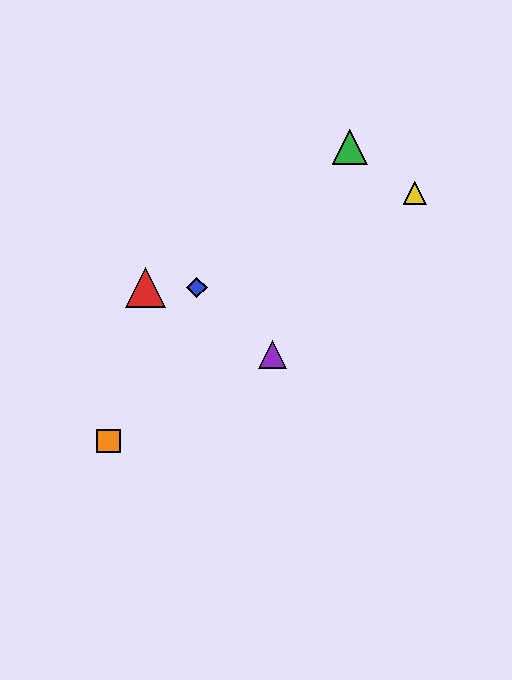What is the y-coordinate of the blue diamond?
The blue diamond is at y≈287.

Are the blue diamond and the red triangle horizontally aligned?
Yes, both are at y≈287.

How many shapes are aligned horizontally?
2 shapes (the red triangle, the blue diamond) are aligned horizontally.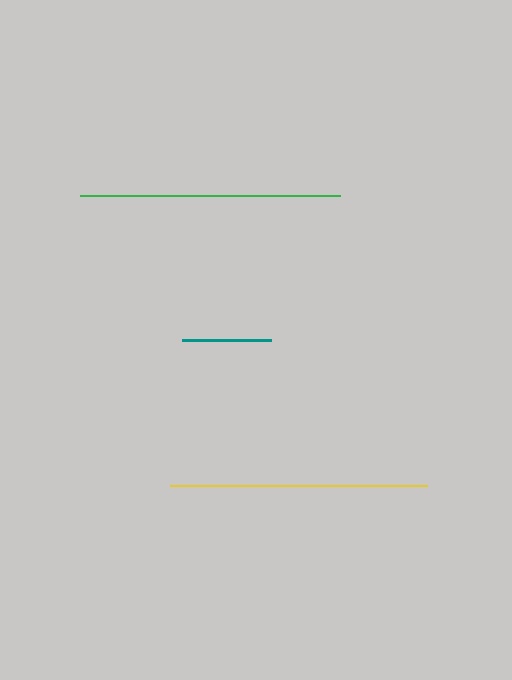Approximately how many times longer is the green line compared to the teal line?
The green line is approximately 2.9 times the length of the teal line.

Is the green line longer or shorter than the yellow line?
The green line is longer than the yellow line.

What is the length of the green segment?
The green segment is approximately 261 pixels long.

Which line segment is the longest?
The green line is the longest at approximately 261 pixels.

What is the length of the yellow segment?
The yellow segment is approximately 257 pixels long.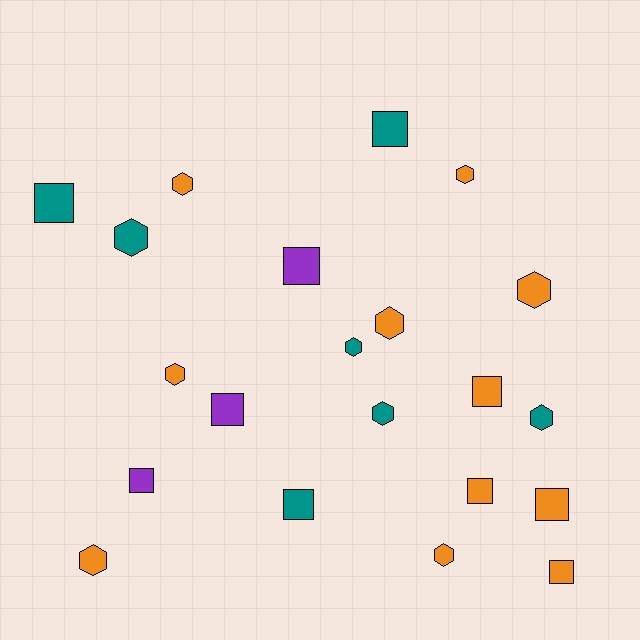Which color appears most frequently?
Orange, with 11 objects.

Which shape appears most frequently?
Hexagon, with 11 objects.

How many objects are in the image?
There are 21 objects.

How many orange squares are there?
There are 4 orange squares.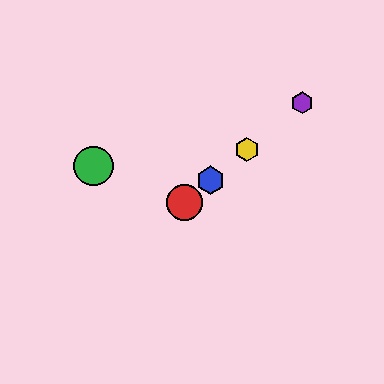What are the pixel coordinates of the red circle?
The red circle is at (185, 202).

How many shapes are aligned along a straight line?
4 shapes (the red circle, the blue hexagon, the yellow hexagon, the purple hexagon) are aligned along a straight line.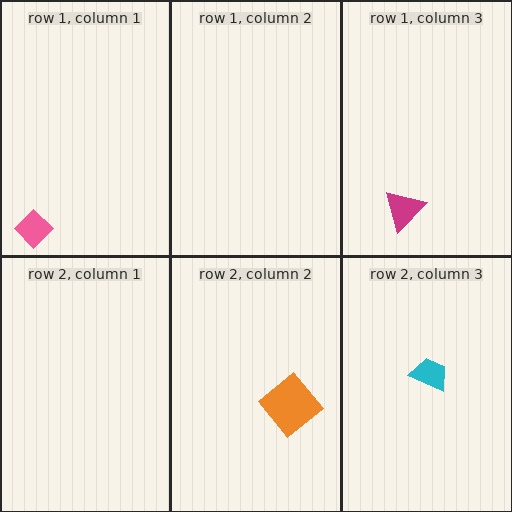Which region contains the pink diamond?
The row 1, column 1 region.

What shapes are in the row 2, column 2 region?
The orange diamond.